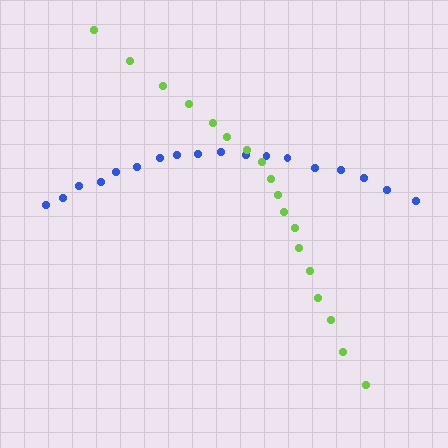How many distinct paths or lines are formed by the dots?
There are 2 distinct paths.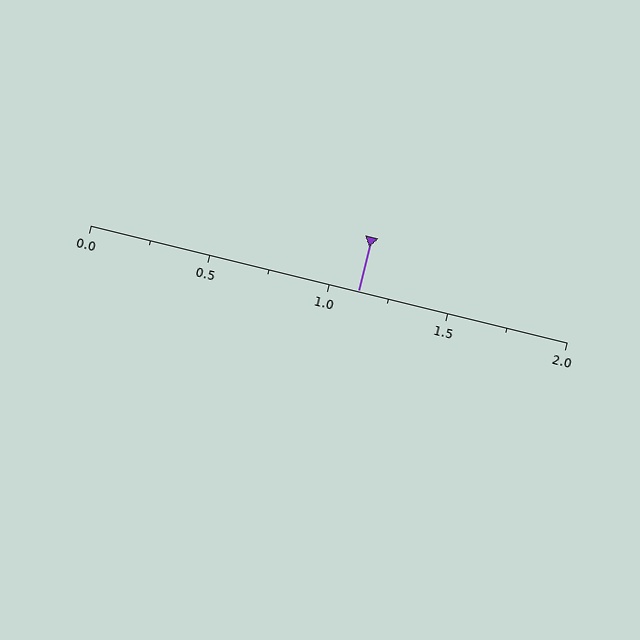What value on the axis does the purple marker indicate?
The marker indicates approximately 1.12.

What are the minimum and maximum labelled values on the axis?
The axis runs from 0.0 to 2.0.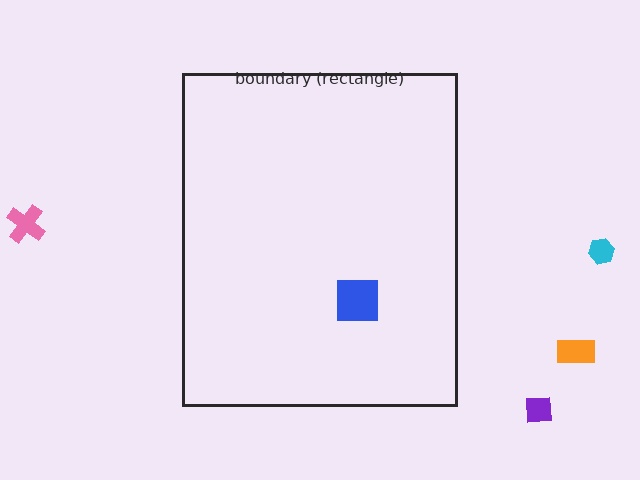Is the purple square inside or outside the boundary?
Outside.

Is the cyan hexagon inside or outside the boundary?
Outside.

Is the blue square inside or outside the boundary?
Inside.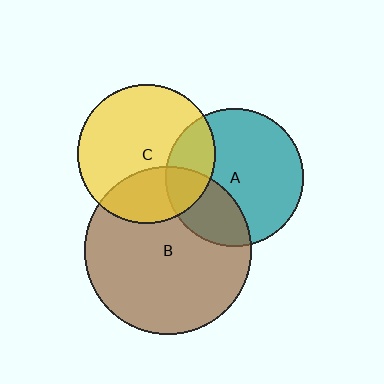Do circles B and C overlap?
Yes.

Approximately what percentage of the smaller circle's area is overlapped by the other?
Approximately 30%.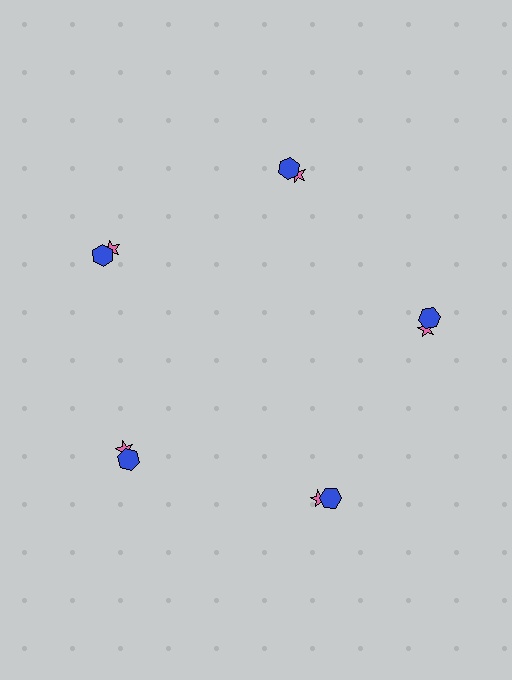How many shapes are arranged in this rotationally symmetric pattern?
There are 10 shapes, arranged in 5 groups of 2.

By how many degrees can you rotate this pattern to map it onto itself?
The pattern maps onto itself every 72 degrees of rotation.